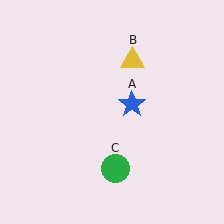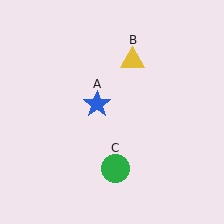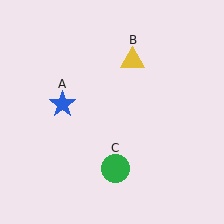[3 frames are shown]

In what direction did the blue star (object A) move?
The blue star (object A) moved left.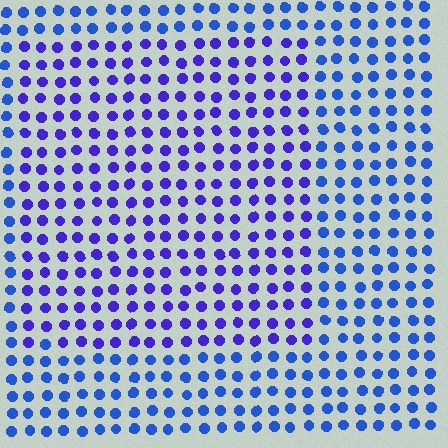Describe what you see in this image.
The image is filled with small blue elements in a uniform arrangement. A rectangle-shaped region is visible where the elements are tinted to a slightly different hue, forming a subtle color boundary.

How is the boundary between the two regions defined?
The boundary is defined purely by a slight shift in hue (about 29 degrees). Spacing, size, and orientation are identical on both sides.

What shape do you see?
I see a rectangle.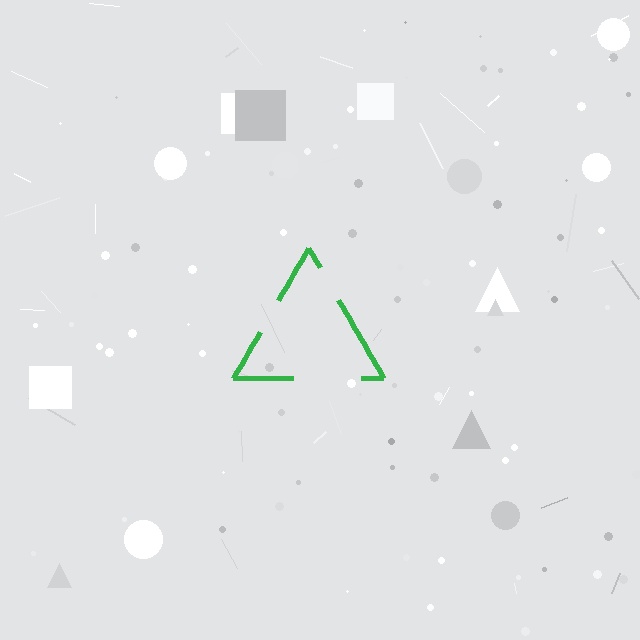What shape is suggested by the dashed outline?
The dashed outline suggests a triangle.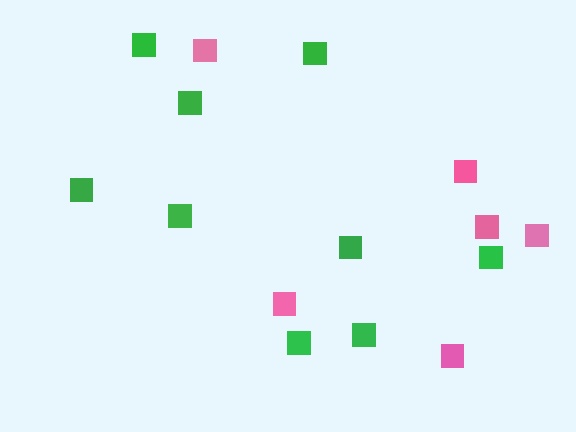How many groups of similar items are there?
There are 2 groups: one group of green squares (9) and one group of pink squares (6).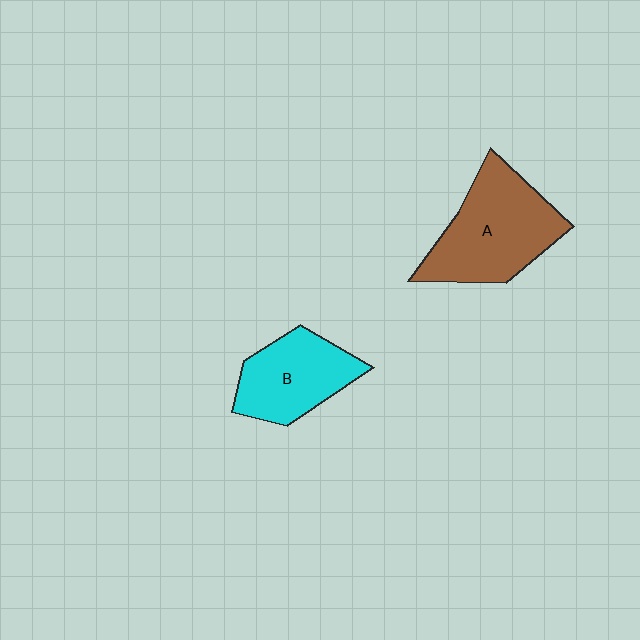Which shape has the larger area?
Shape A (brown).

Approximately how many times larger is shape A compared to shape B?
Approximately 1.4 times.